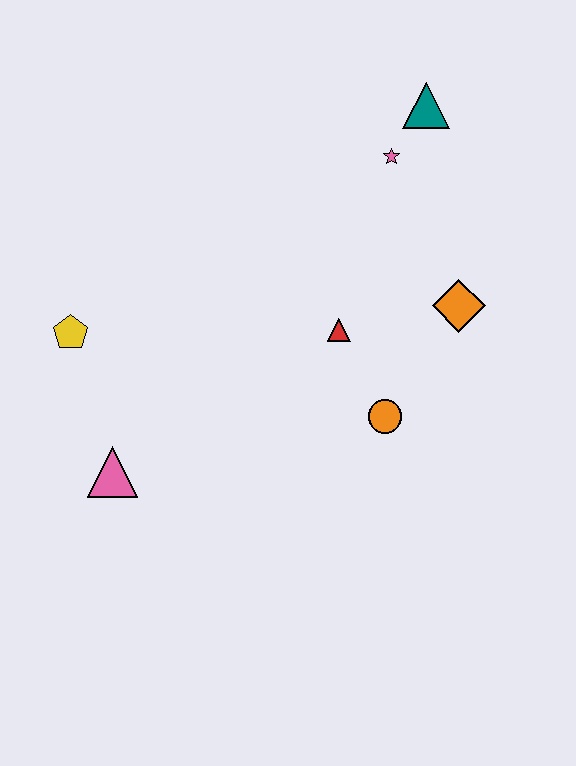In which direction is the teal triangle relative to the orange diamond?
The teal triangle is above the orange diamond.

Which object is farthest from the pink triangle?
The teal triangle is farthest from the pink triangle.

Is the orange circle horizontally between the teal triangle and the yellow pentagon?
Yes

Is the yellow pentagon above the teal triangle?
No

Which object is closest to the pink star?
The teal triangle is closest to the pink star.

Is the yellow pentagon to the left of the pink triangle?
Yes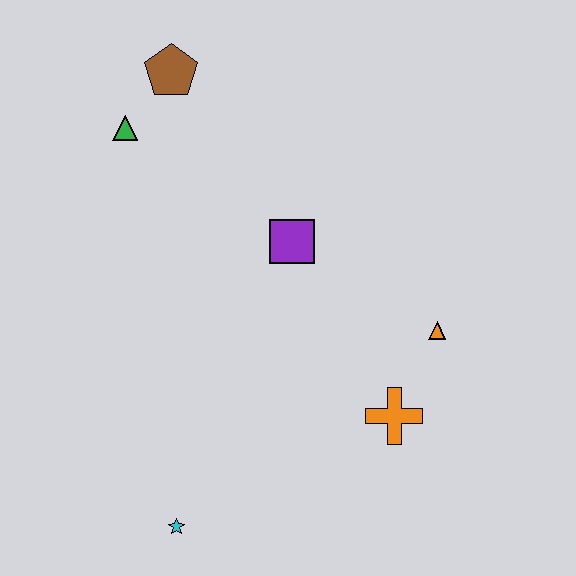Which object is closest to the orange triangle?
The orange cross is closest to the orange triangle.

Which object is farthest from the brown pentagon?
The cyan star is farthest from the brown pentagon.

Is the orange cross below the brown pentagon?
Yes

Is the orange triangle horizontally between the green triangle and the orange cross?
No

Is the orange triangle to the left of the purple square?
No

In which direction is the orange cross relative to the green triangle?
The orange cross is below the green triangle.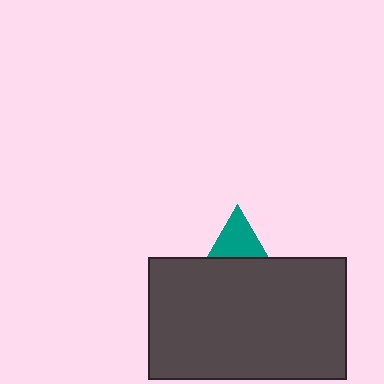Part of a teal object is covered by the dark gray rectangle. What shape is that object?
It is a triangle.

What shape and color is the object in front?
The object in front is a dark gray rectangle.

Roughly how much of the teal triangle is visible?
A small part of it is visible (roughly 32%).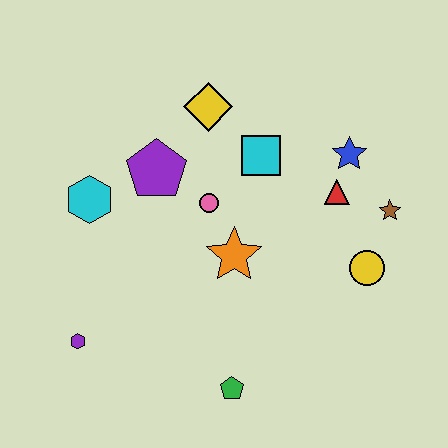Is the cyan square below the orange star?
No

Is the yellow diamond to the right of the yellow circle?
No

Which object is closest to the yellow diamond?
The cyan square is closest to the yellow diamond.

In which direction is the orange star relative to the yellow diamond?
The orange star is below the yellow diamond.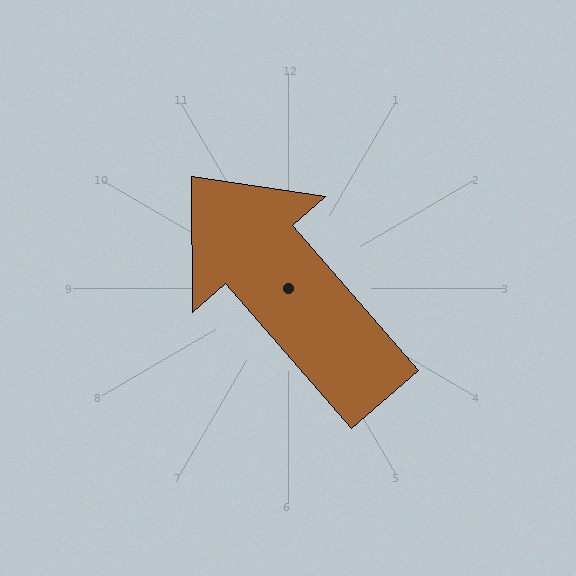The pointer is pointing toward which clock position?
Roughly 11 o'clock.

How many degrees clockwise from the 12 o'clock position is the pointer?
Approximately 319 degrees.